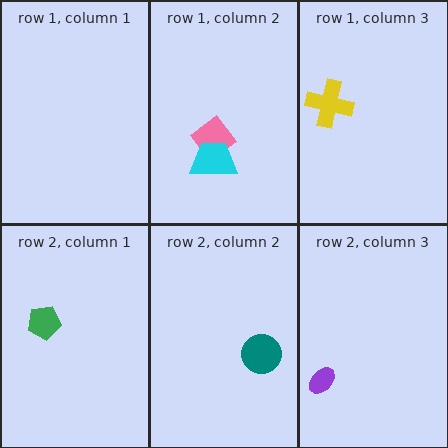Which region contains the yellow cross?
The row 1, column 3 region.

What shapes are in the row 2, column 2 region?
The teal circle.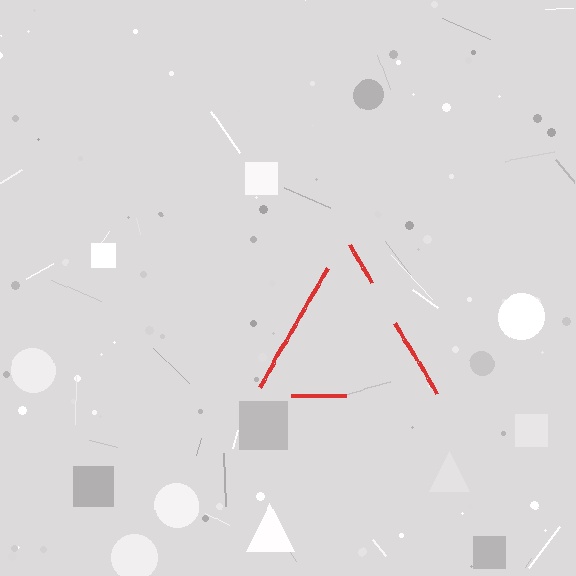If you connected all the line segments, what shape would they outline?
They would outline a triangle.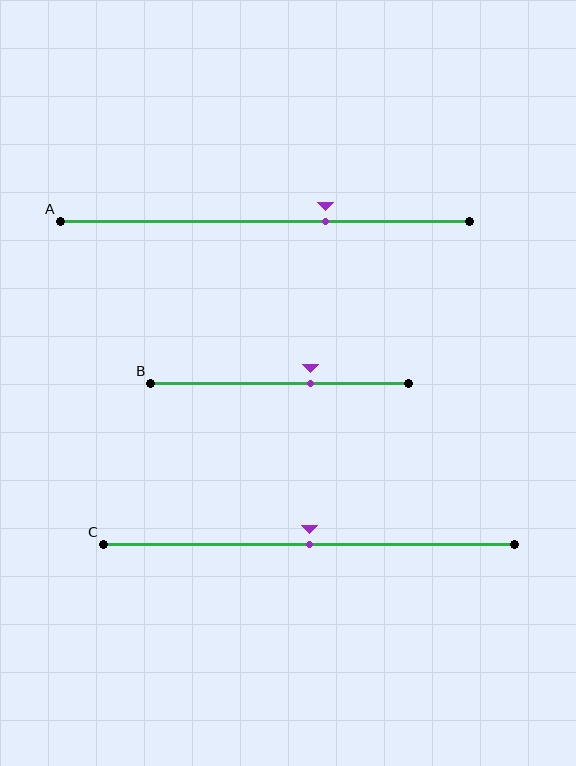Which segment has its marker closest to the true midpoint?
Segment C has its marker closest to the true midpoint.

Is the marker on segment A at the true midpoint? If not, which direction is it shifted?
No, the marker on segment A is shifted to the right by about 15% of the segment length.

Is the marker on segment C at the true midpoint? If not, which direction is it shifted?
Yes, the marker on segment C is at the true midpoint.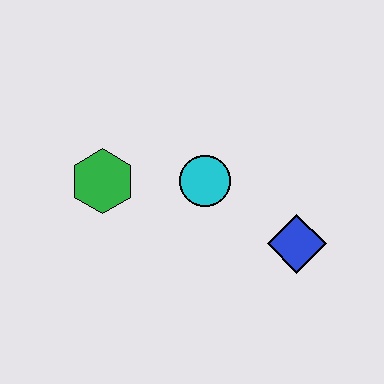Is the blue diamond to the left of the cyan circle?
No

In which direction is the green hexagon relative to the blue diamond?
The green hexagon is to the left of the blue diamond.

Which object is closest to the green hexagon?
The cyan circle is closest to the green hexagon.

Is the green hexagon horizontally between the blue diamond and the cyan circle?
No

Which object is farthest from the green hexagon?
The blue diamond is farthest from the green hexagon.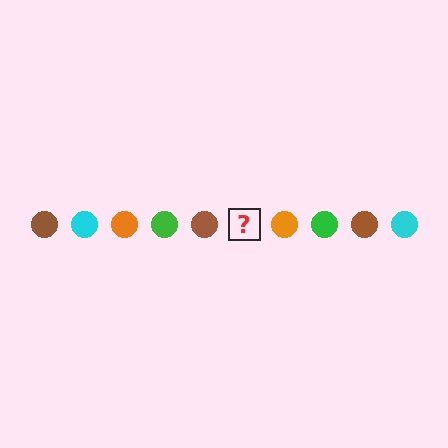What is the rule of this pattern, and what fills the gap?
The rule is that the pattern cycles through brown, cyan, orange, green circles. The gap should be filled with a cyan circle.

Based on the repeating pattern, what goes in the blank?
The blank should be a cyan circle.